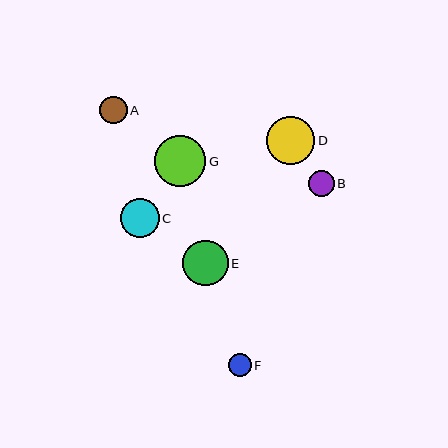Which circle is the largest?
Circle G is the largest with a size of approximately 51 pixels.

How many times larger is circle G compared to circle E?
Circle G is approximately 1.1 times the size of circle E.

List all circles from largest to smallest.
From largest to smallest: G, D, E, C, A, B, F.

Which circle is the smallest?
Circle F is the smallest with a size of approximately 23 pixels.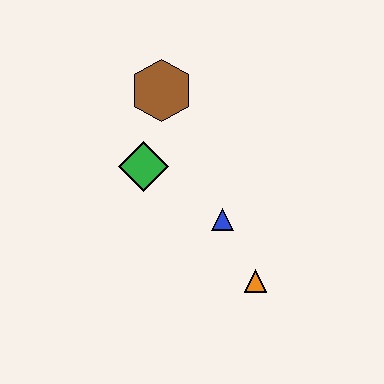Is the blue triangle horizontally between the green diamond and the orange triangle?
Yes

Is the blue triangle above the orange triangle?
Yes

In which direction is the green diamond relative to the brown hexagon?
The green diamond is below the brown hexagon.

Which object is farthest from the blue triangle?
The brown hexagon is farthest from the blue triangle.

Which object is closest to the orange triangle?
The blue triangle is closest to the orange triangle.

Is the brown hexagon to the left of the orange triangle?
Yes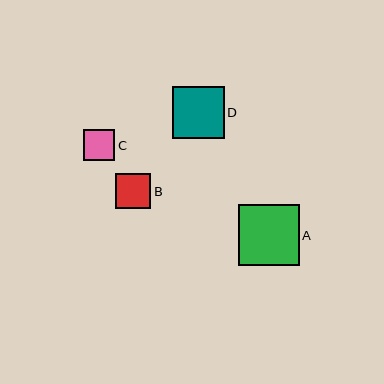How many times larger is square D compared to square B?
Square D is approximately 1.5 times the size of square B.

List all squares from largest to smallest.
From largest to smallest: A, D, B, C.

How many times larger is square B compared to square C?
Square B is approximately 1.1 times the size of square C.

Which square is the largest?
Square A is the largest with a size of approximately 61 pixels.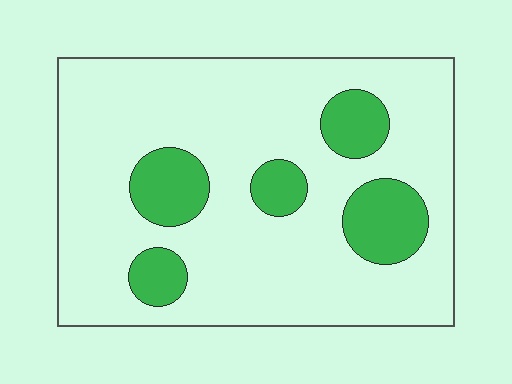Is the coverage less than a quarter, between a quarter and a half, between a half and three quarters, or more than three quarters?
Less than a quarter.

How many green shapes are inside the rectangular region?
5.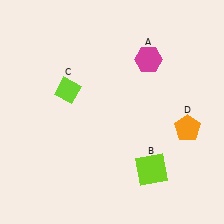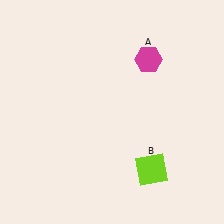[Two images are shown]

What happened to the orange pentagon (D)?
The orange pentagon (D) was removed in Image 2. It was in the bottom-right area of Image 1.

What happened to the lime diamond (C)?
The lime diamond (C) was removed in Image 2. It was in the top-left area of Image 1.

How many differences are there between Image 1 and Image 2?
There are 2 differences between the two images.